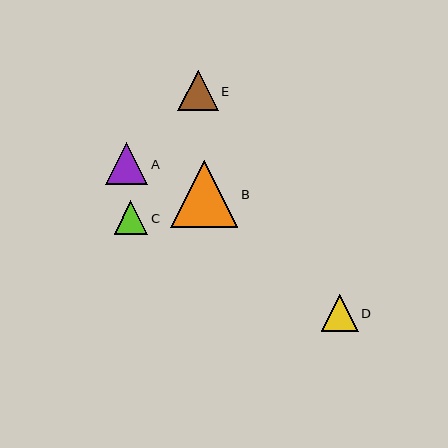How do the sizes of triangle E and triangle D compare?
Triangle E and triangle D are approximately the same size.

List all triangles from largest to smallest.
From largest to smallest: B, A, E, D, C.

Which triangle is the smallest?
Triangle C is the smallest with a size of approximately 34 pixels.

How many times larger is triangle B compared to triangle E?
Triangle B is approximately 1.7 times the size of triangle E.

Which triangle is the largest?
Triangle B is the largest with a size of approximately 68 pixels.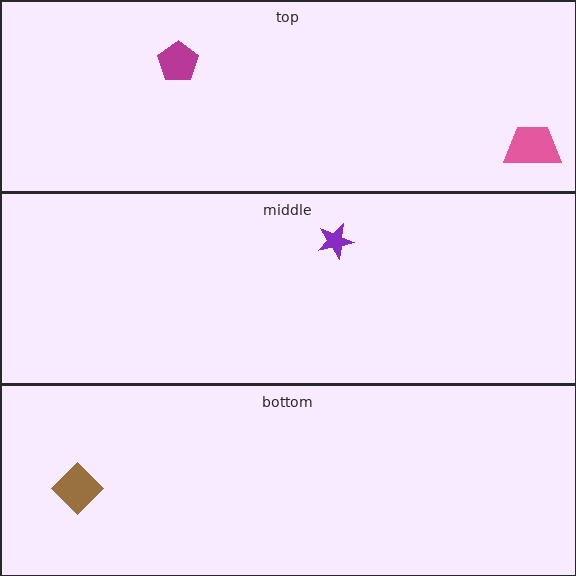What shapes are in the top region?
The magenta pentagon, the pink trapezoid.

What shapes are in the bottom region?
The brown diamond.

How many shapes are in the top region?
2.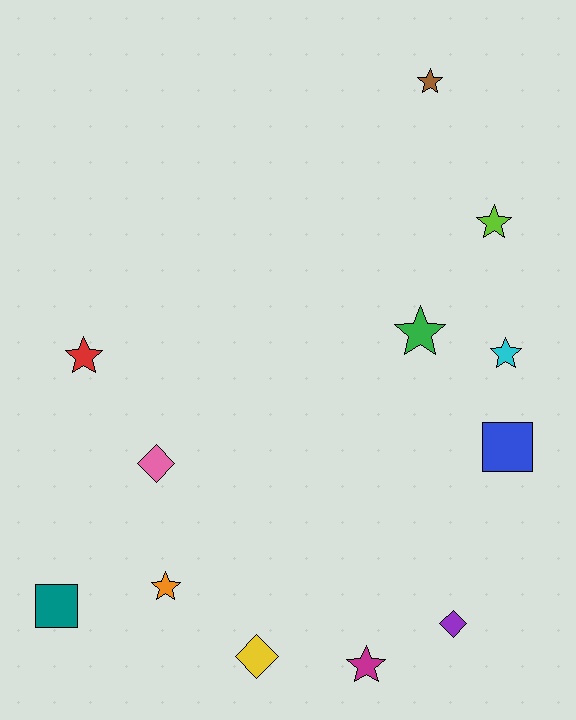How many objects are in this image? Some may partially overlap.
There are 12 objects.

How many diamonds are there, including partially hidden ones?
There are 3 diamonds.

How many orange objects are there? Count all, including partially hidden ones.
There is 1 orange object.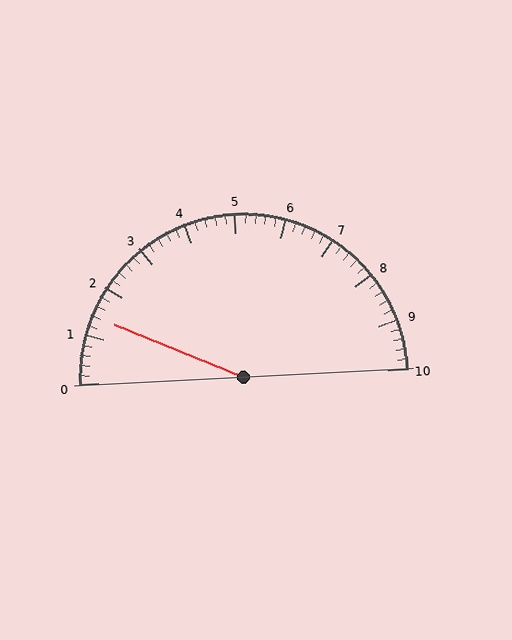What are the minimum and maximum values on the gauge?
The gauge ranges from 0 to 10.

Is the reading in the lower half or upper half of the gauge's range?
The reading is in the lower half of the range (0 to 10).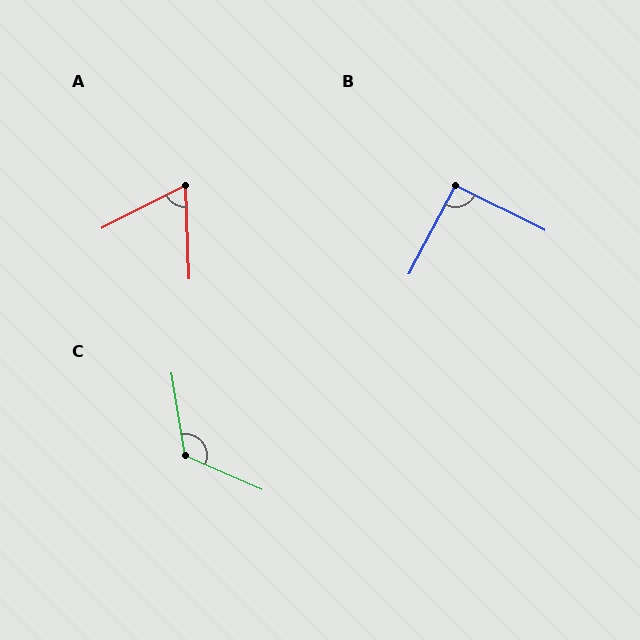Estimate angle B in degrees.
Approximately 91 degrees.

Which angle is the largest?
C, at approximately 123 degrees.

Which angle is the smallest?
A, at approximately 65 degrees.